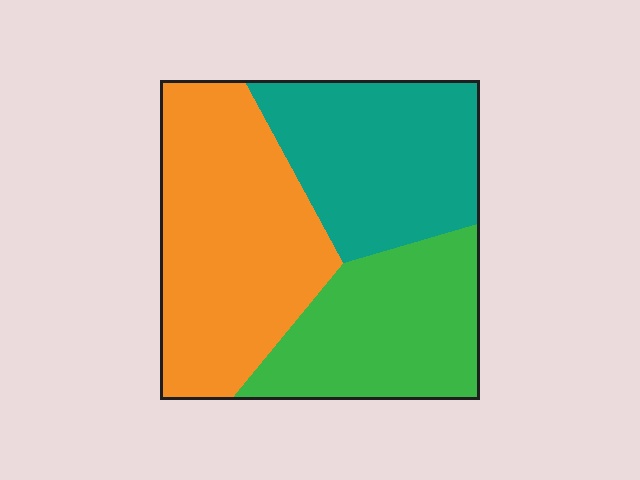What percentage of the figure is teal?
Teal takes up between a sixth and a third of the figure.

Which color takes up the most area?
Orange, at roughly 40%.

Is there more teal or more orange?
Orange.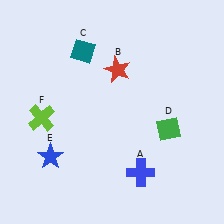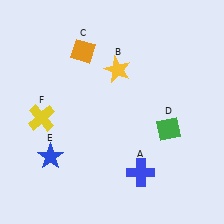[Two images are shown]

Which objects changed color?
B changed from red to yellow. C changed from teal to orange. F changed from lime to yellow.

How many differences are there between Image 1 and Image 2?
There are 3 differences between the two images.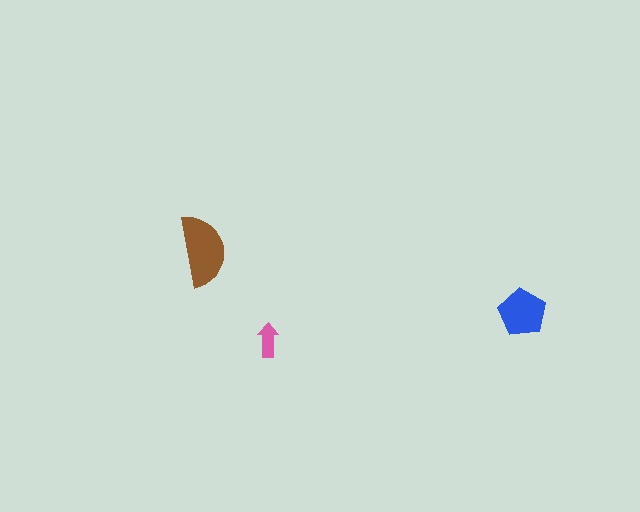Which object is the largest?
The brown semicircle.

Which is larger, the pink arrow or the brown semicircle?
The brown semicircle.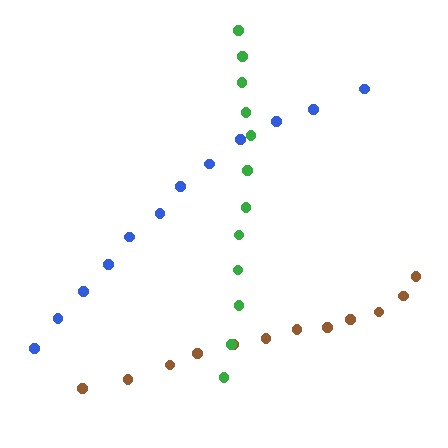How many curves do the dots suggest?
There are 3 distinct paths.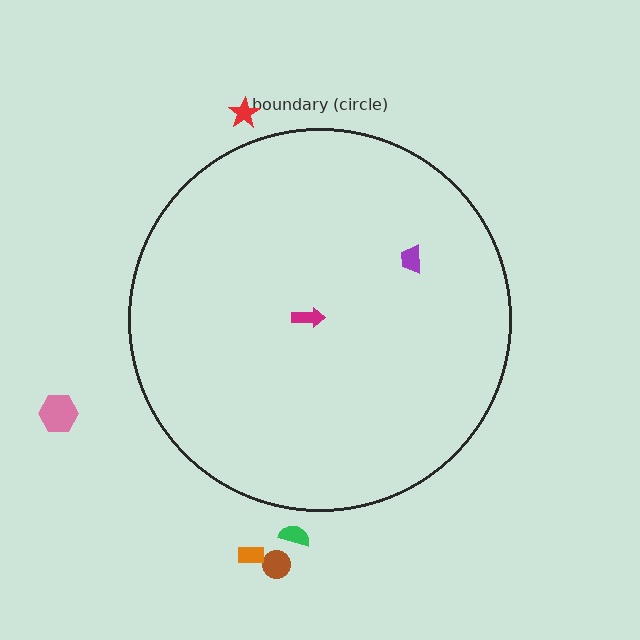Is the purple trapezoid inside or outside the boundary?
Inside.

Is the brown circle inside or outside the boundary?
Outside.